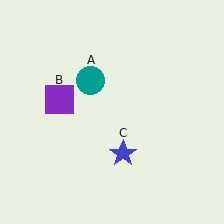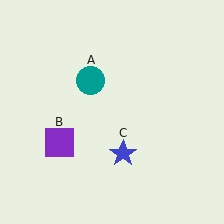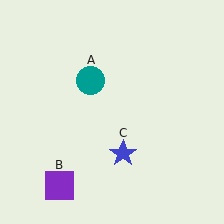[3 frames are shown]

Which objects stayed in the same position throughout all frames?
Teal circle (object A) and blue star (object C) remained stationary.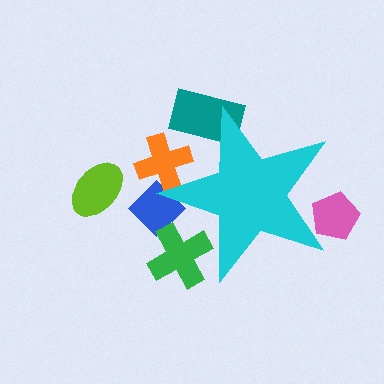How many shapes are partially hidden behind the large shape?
5 shapes are partially hidden.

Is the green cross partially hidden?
Yes, the green cross is partially hidden behind the cyan star.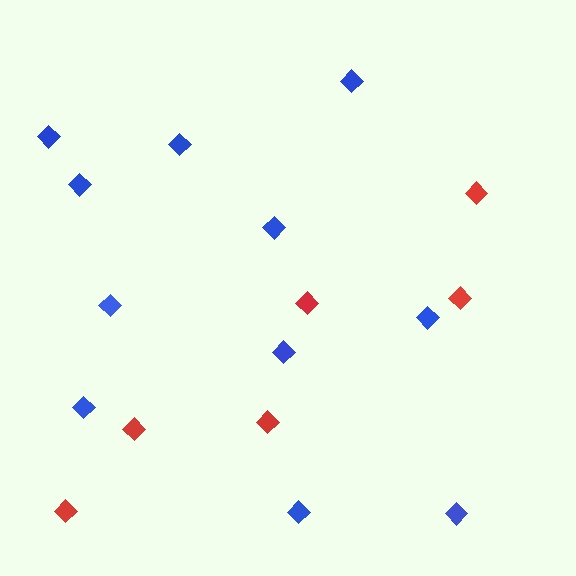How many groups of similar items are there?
There are 2 groups: one group of red diamonds (6) and one group of blue diamonds (11).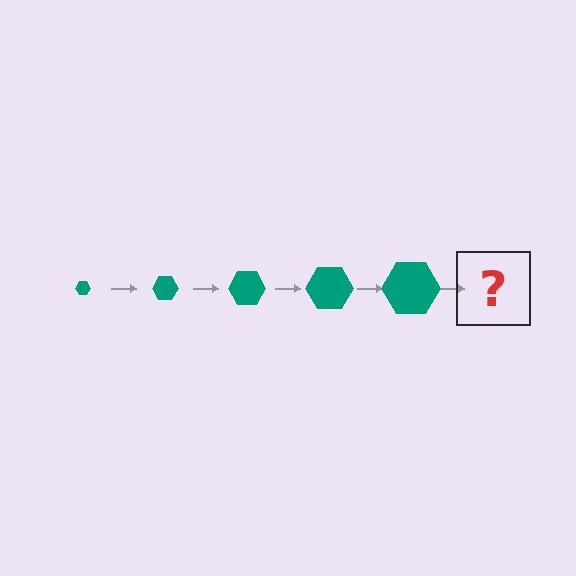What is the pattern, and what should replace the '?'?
The pattern is that the hexagon gets progressively larger each step. The '?' should be a teal hexagon, larger than the previous one.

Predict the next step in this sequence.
The next step is a teal hexagon, larger than the previous one.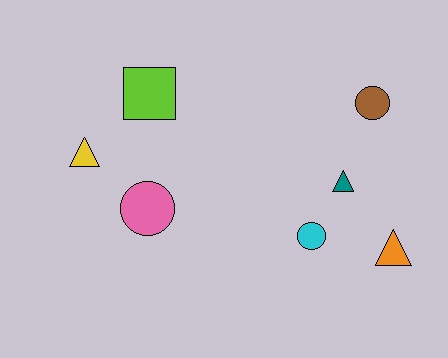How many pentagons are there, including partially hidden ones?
There are no pentagons.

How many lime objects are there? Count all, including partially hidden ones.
There is 1 lime object.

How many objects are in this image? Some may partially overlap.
There are 7 objects.